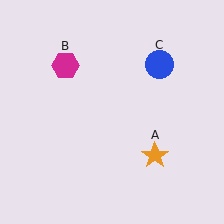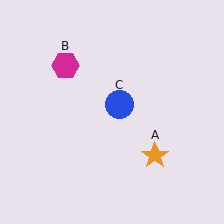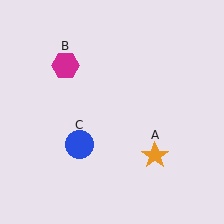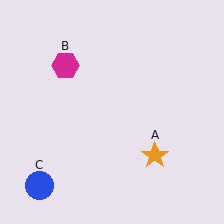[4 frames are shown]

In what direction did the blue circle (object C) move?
The blue circle (object C) moved down and to the left.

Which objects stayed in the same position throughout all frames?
Orange star (object A) and magenta hexagon (object B) remained stationary.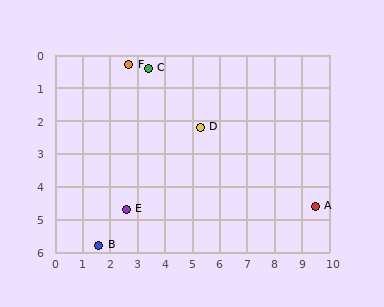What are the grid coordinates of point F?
Point F is at approximately (2.7, 0.3).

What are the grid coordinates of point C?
Point C is at approximately (3.4, 0.4).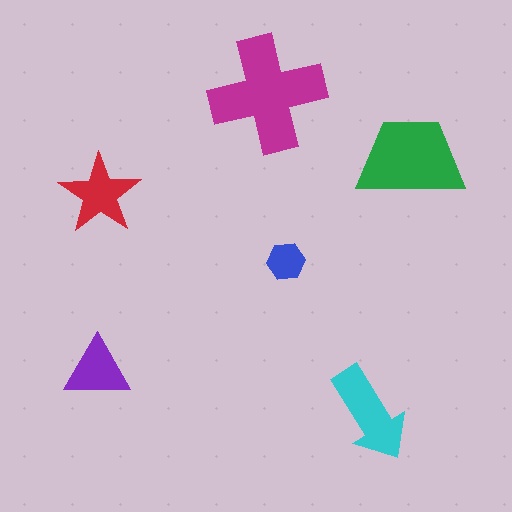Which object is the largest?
The magenta cross.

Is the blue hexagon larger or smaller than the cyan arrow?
Smaller.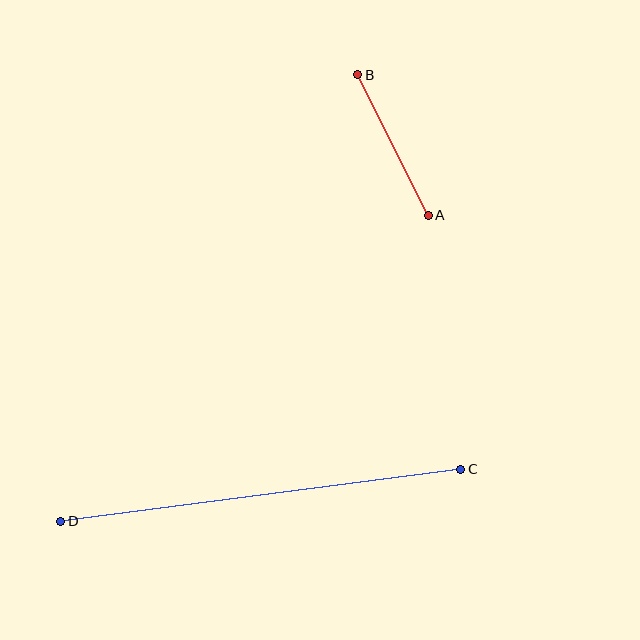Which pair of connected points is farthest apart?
Points C and D are farthest apart.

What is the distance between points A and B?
The distance is approximately 157 pixels.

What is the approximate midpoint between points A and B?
The midpoint is at approximately (393, 145) pixels.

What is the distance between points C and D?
The distance is approximately 403 pixels.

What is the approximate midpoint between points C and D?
The midpoint is at approximately (261, 495) pixels.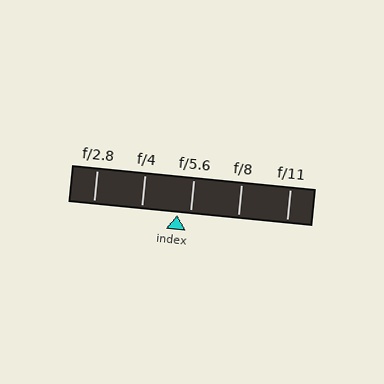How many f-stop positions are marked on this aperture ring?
There are 5 f-stop positions marked.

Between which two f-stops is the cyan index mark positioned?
The index mark is between f/4 and f/5.6.